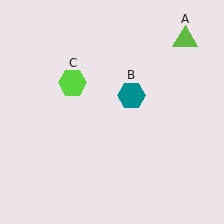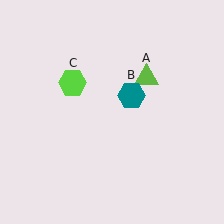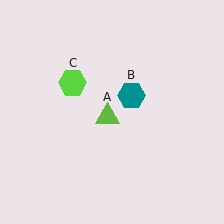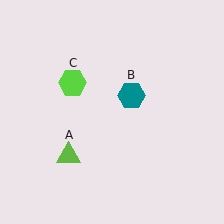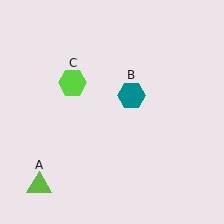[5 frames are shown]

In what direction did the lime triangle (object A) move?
The lime triangle (object A) moved down and to the left.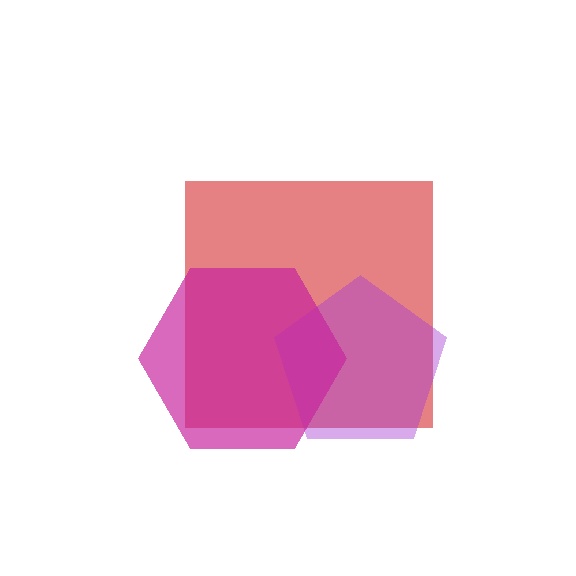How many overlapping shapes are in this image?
There are 3 overlapping shapes in the image.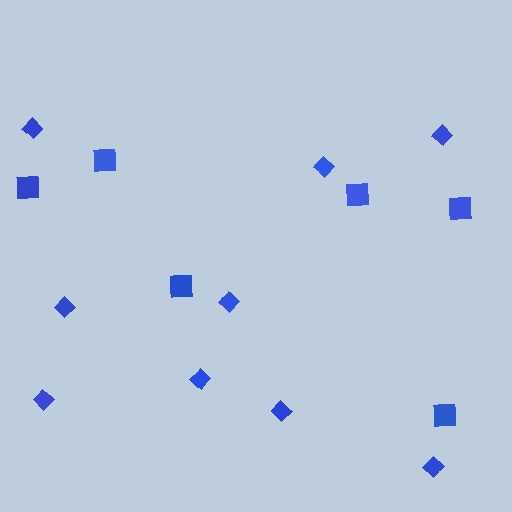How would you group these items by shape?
There are 2 groups: one group of squares (6) and one group of diamonds (9).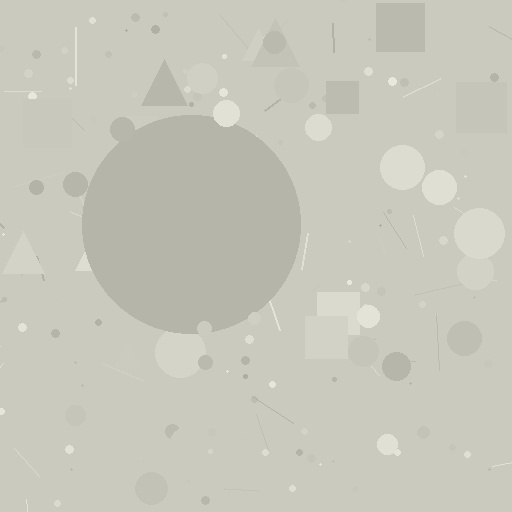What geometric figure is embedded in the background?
A circle is embedded in the background.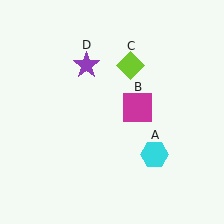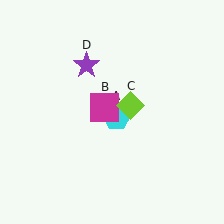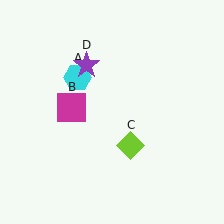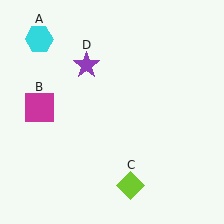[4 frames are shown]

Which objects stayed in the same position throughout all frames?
Purple star (object D) remained stationary.